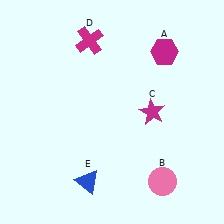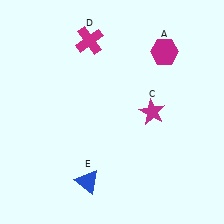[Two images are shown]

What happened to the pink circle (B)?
The pink circle (B) was removed in Image 2. It was in the bottom-right area of Image 1.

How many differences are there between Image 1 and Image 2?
There is 1 difference between the two images.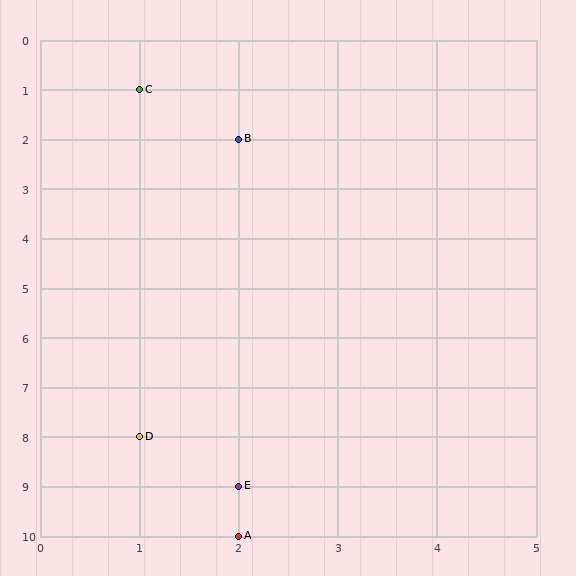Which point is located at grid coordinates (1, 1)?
Point C is at (1, 1).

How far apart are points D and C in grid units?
Points D and C are 7 rows apart.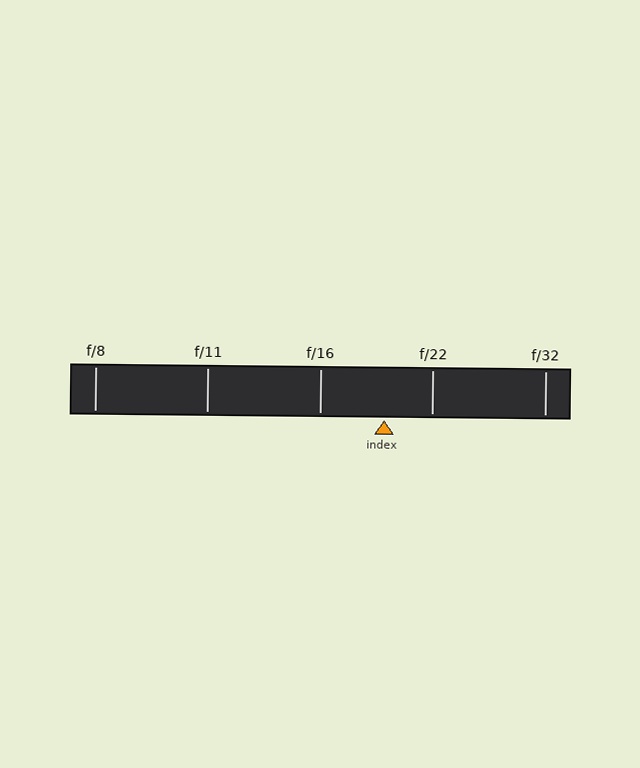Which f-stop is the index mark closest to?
The index mark is closest to f/22.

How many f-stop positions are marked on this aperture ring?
There are 5 f-stop positions marked.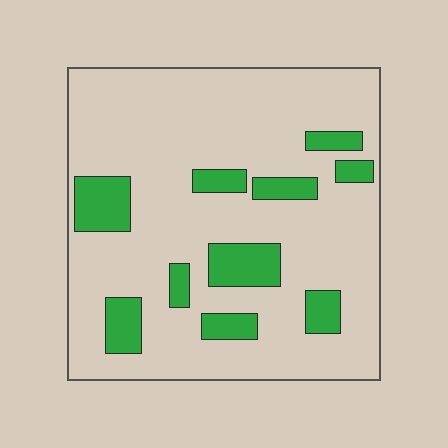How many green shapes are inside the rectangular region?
10.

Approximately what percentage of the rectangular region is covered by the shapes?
Approximately 20%.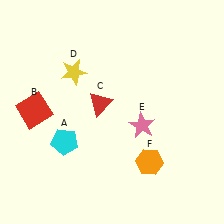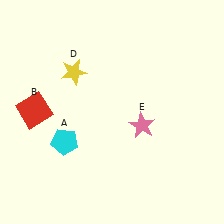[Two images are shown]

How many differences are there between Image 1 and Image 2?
There are 2 differences between the two images.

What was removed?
The red triangle (C), the orange hexagon (F) were removed in Image 2.